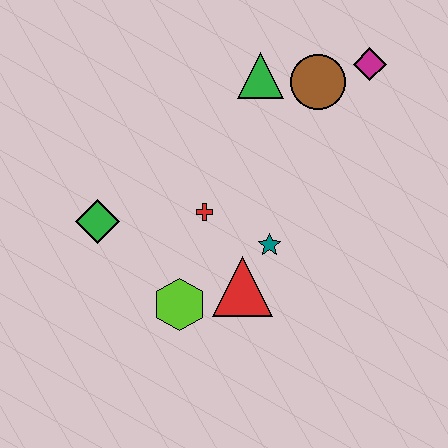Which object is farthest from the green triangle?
The lime hexagon is farthest from the green triangle.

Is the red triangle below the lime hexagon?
No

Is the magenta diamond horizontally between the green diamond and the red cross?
No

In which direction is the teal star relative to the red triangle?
The teal star is above the red triangle.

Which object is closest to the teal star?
The red triangle is closest to the teal star.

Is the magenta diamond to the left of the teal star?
No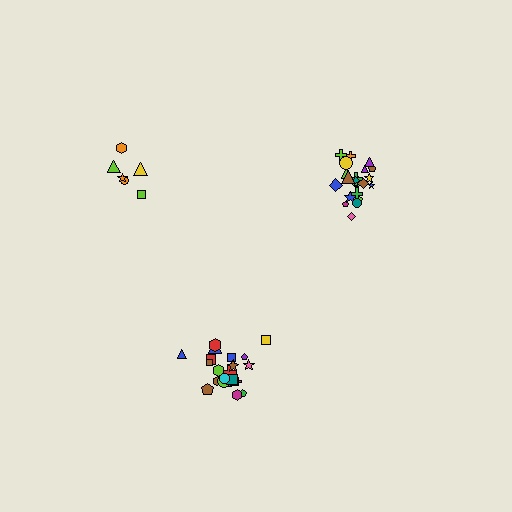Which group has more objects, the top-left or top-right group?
The top-right group.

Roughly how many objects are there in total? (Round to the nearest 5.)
Roughly 50 objects in total.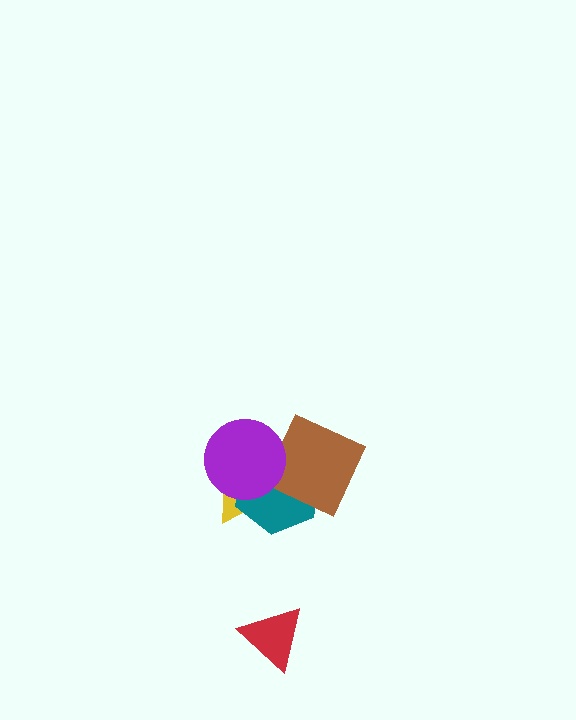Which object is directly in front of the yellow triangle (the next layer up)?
The teal hexagon is directly in front of the yellow triangle.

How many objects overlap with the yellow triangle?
2 objects overlap with the yellow triangle.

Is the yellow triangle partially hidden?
Yes, it is partially covered by another shape.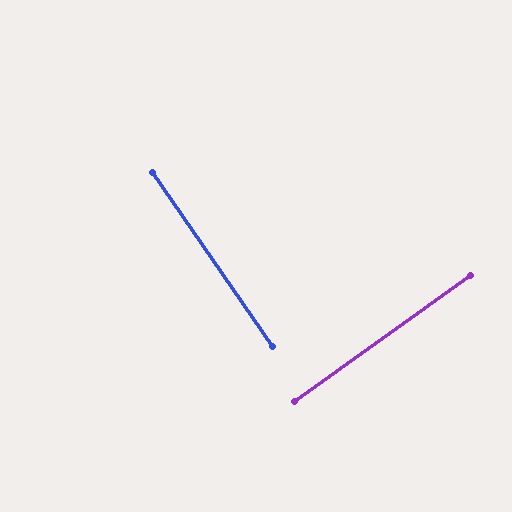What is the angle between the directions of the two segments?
Approximately 89 degrees.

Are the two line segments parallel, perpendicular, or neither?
Perpendicular — they meet at approximately 89°.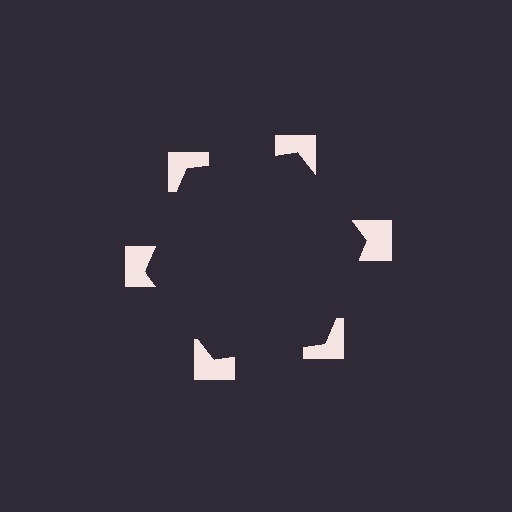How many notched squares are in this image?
There are 6 — one at each vertex of the illusory hexagon.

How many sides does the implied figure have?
6 sides.